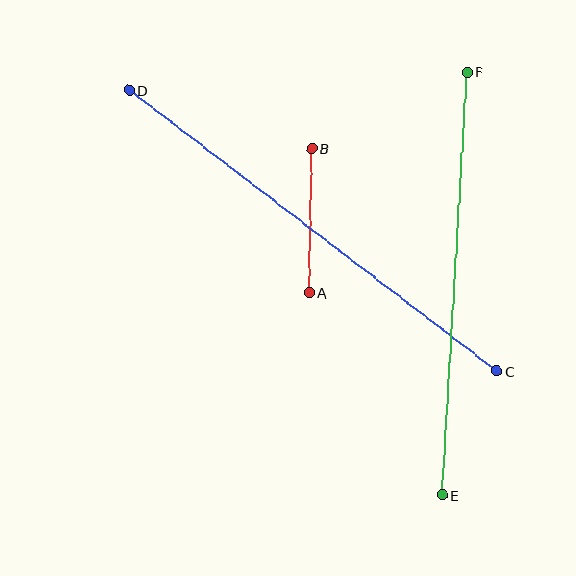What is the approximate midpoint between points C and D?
The midpoint is at approximately (313, 231) pixels.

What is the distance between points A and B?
The distance is approximately 144 pixels.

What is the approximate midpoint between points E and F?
The midpoint is at approximately (454, 284) pixels.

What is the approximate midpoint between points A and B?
The midpoint is at approximately (310, 221) pixels.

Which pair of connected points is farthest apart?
Points C and D are farthest apart.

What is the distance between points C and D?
The distance is approximately 462 pixels.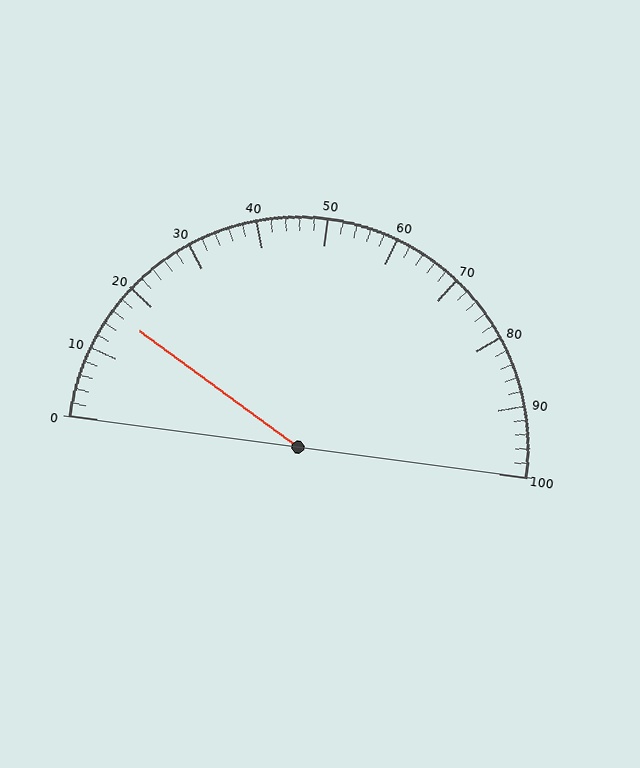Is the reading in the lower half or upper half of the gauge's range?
The reading is in the lower half of the range (0 to 100).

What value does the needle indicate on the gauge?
The needle indicates approximately 16.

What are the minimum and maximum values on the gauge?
The gauge ranges from 0 to 100.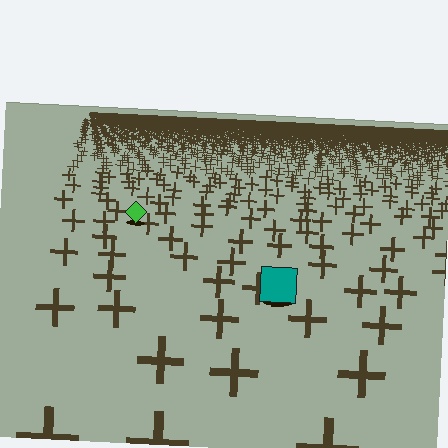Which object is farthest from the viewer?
The green diamond is farthest from the viewer. It appears smaller and the ground texture around it is denser.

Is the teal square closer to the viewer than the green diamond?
Yes. The teal square is closer — you can tell from the texture gradient: the ground texture is coarser near it.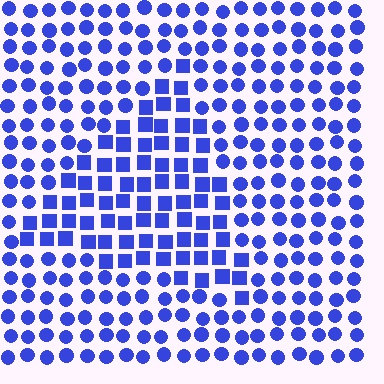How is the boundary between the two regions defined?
The boundary is defined by a change in element shape: squares inside vs. circles outside. All elements share the same color and spacing.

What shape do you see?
I see a triangle.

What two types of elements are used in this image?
The image uses squares inside the triangle region and circles outside it.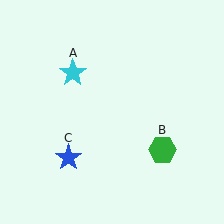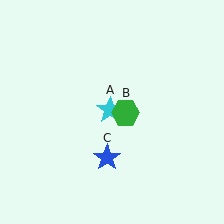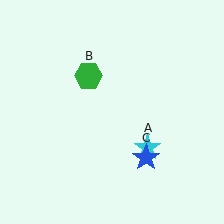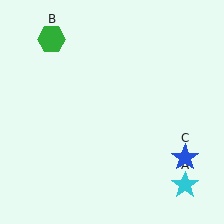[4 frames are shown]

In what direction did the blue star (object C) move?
The blue star (object C) moved right.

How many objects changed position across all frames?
3 objects changed position: cyan star (object A), green hexagon (object B), blue star (object C).